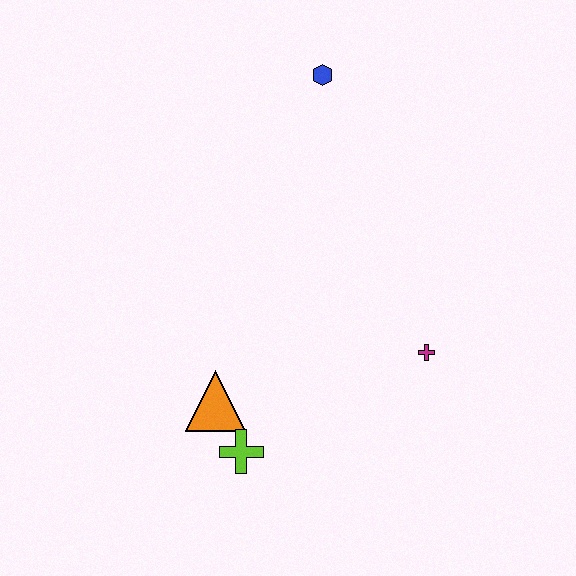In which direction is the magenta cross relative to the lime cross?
The magenta cross is to the right of the lime cross.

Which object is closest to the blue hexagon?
The magenta cross is closest to the blue hexagon.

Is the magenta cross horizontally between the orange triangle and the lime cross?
No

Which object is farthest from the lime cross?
The blue hexagon is farthest from the lime cross.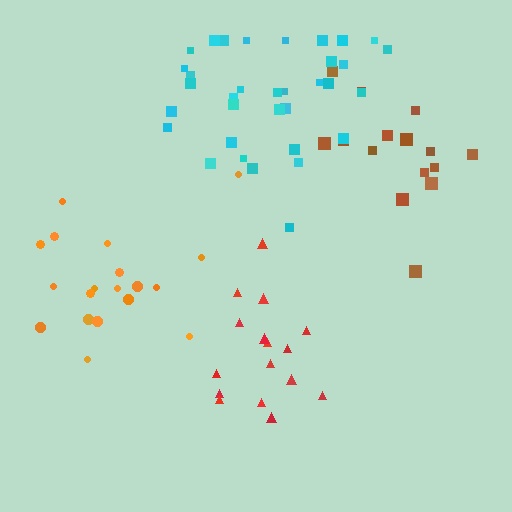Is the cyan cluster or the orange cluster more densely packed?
Cyan.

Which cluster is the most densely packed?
Cyan.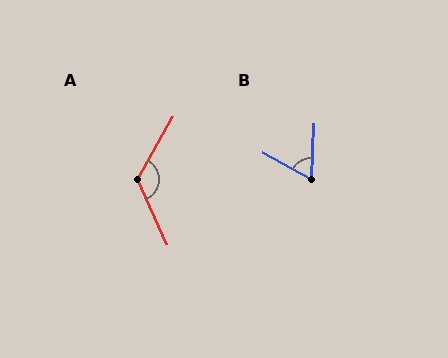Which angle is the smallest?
B, at approximately 63 degrees.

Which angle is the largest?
A, at approximately 126 degrees.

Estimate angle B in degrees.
Approximately 63 degrees.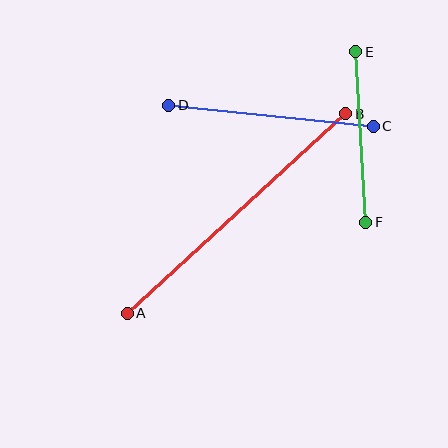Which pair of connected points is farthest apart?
Points A and B are farthest apart.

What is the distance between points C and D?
The distance is approximately 206 pixels.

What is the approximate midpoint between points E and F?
The midpoint is at approximately (361, 137) pixels.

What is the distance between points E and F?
The distance is approximately 171 pixels.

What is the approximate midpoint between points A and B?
The midpoint is at approximately (236, 214) pixels.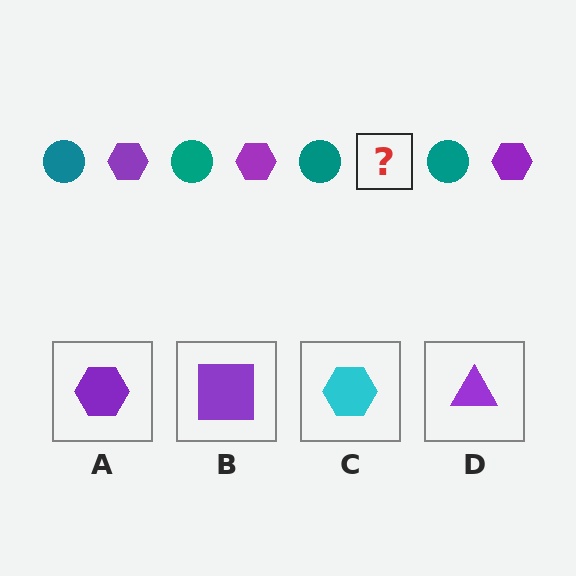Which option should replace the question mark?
Option A.